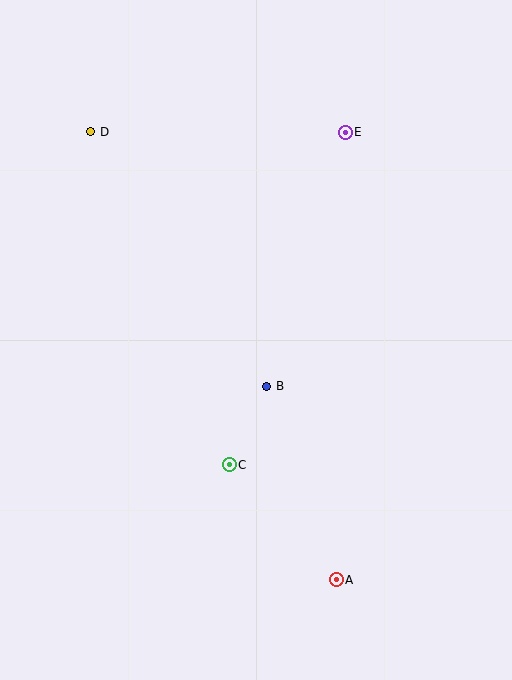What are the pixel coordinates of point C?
Point C is at (229, 465).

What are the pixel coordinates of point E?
Point E is at (345, 132).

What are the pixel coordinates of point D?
Point D is at (91, 132).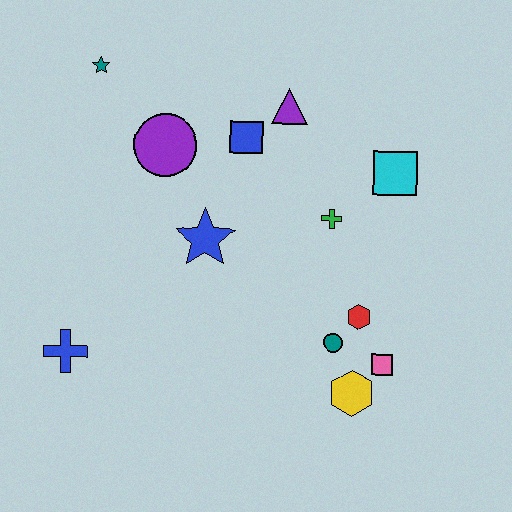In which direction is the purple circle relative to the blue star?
The purple circle is above the blue star.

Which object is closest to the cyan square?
The green cross is closest to the cyan square.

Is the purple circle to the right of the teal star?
Yes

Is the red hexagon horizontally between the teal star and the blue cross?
No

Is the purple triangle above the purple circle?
Yes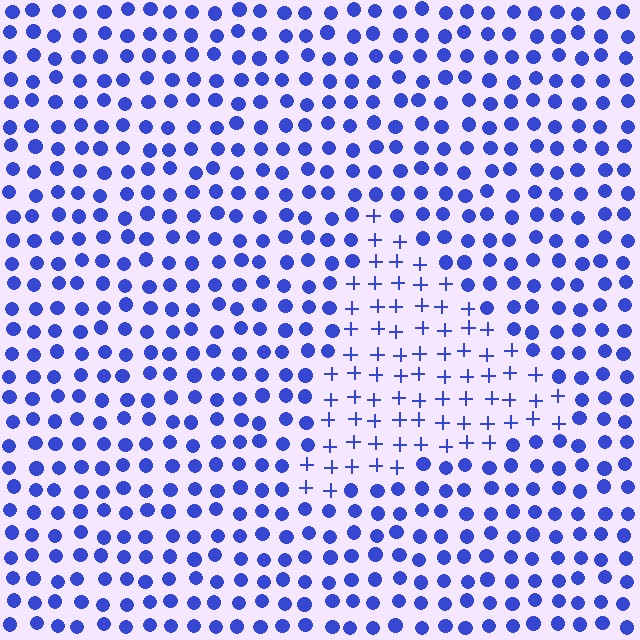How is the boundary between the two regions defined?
The boundary is defined by a change in element shape: plus signs inside vs. circles outside. All elements share the same color and spacing.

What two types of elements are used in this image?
The image uses plus signs inside the triangle region and circles outside it.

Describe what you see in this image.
The image is filled with small blue elements arranged in a uniform grid. A triangle-shaped region contains plus signs, while the surrounding area contains circles. The boundary is defined purely by the change in element shape.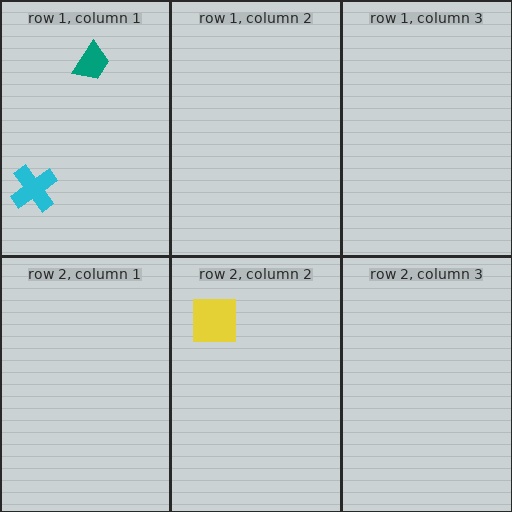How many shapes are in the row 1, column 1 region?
2.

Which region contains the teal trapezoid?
The row 1, column 1 region.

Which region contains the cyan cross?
The row 1, column 1 region.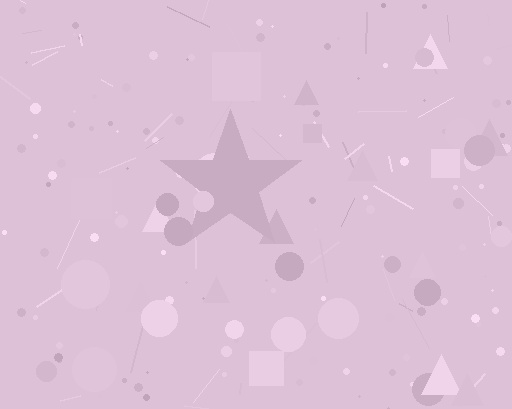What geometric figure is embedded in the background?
A star is embedded in the background.